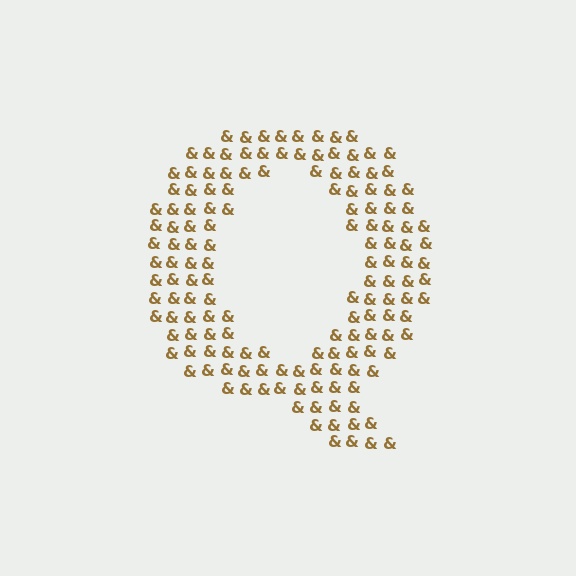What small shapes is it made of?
It is made of small ampersands.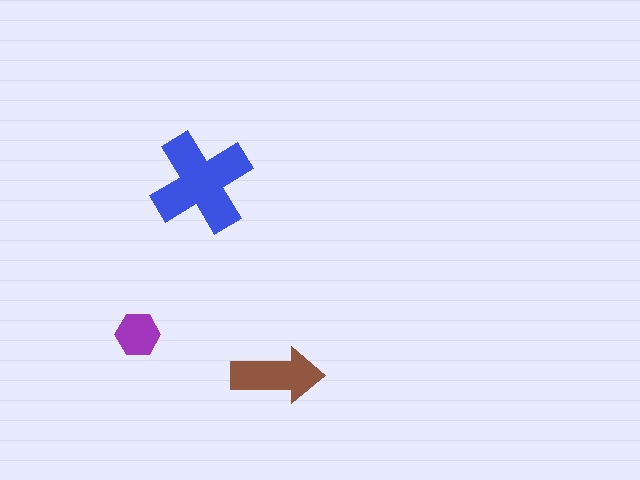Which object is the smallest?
The purple hexagon.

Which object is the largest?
The blue cross.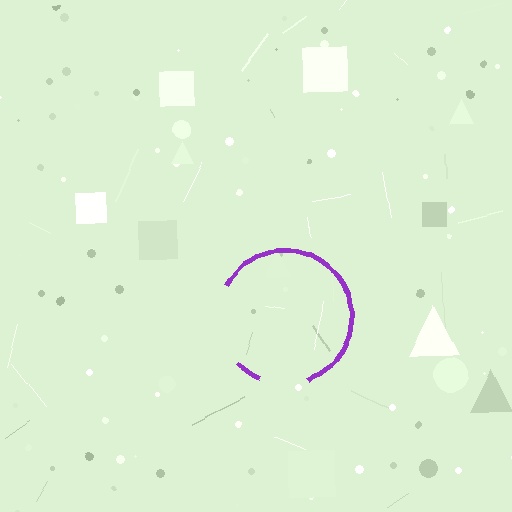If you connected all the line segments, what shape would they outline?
They would outline a circle.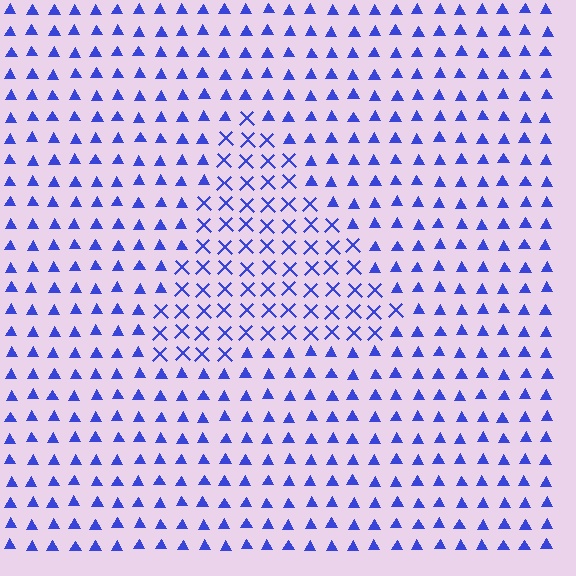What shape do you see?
I see a triangle.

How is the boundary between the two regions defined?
The boundary is defined by a change in element shape: X marks inside vs. triangles outside. All elements share the same color and spacing.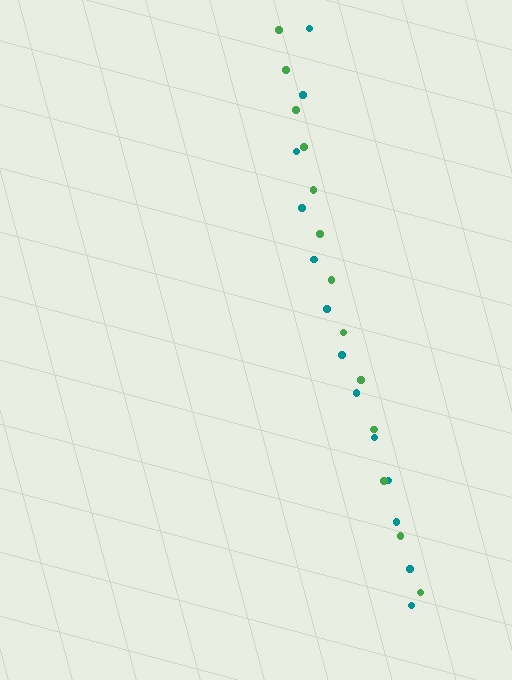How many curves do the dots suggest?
There are 2 distinct paths.